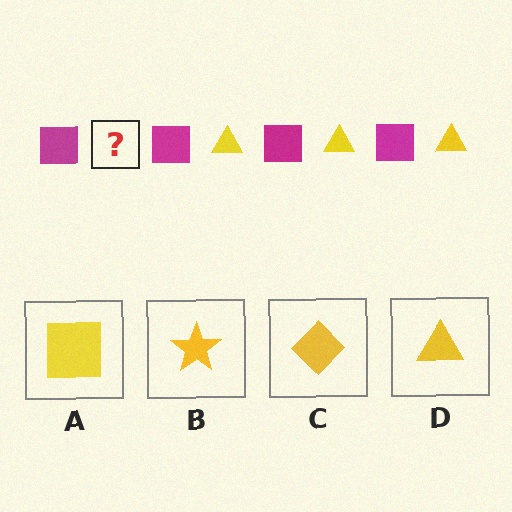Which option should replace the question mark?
Option D.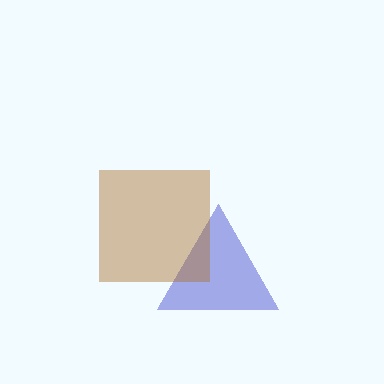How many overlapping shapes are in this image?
There are 2 overlapping shapes in the image.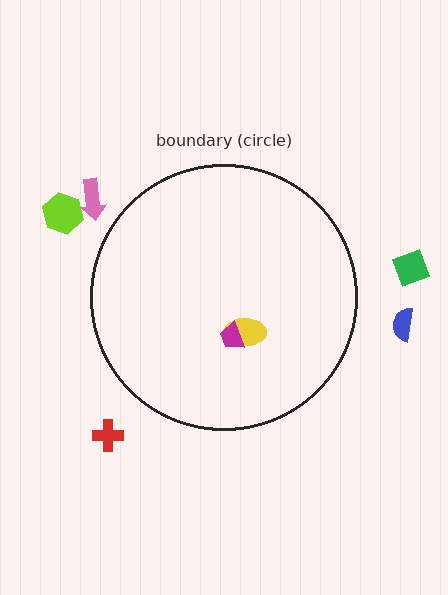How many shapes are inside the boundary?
2 inside, 5 outside.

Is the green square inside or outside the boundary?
Outside.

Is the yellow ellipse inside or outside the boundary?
Inside.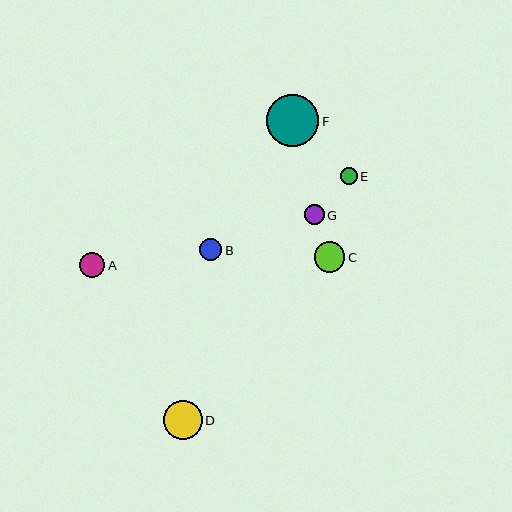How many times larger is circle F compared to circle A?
Circle F is approximately 2.1 times the size of circle A.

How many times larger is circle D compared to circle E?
Circle D is approximately 2.3 times the size of circle E.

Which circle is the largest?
Circle F is the largest with a size of approximately 53 pixels.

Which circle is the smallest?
Circle E is the smallest with a size of approximately 17 pixels.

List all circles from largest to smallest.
From largest to smallest: F, D, C, A, B, G, E.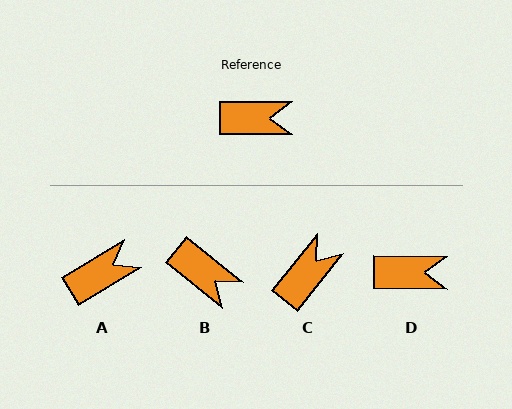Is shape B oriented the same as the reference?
No, it is off by about 39 degrees.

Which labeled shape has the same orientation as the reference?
D.